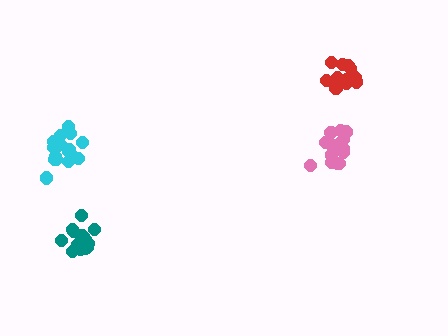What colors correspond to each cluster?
The clusters are colored: teal, pink, red, cyan.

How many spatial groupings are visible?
There are 4 spatial groupings.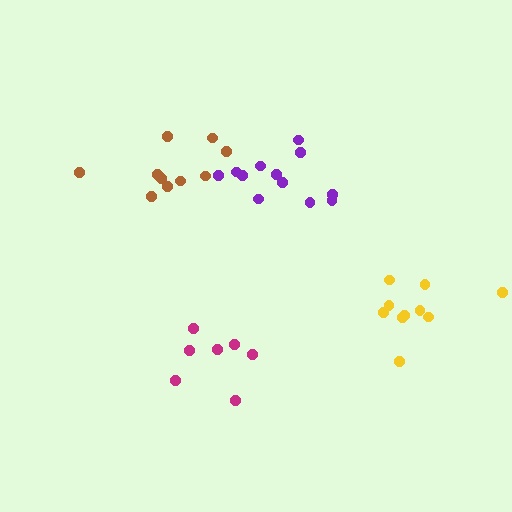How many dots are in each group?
Group 1: 10 dots, Group 2: 7 dots, Group 3: 10 dots, Group 4: 12 dots (39 total).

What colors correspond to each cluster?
The clusters are colored: yellow, magenta, brown, purple.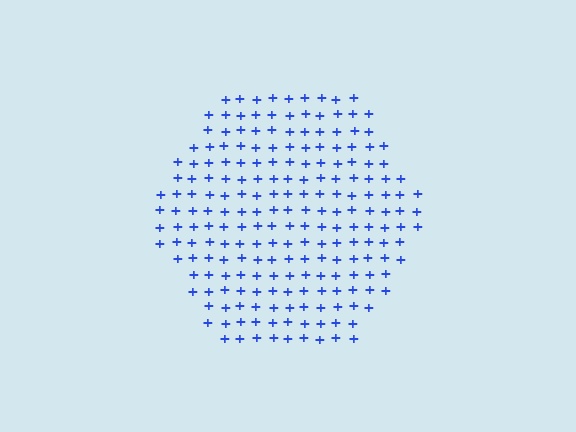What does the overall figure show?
The overall figure shows a hexagon.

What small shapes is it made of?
It is made of small plus signs.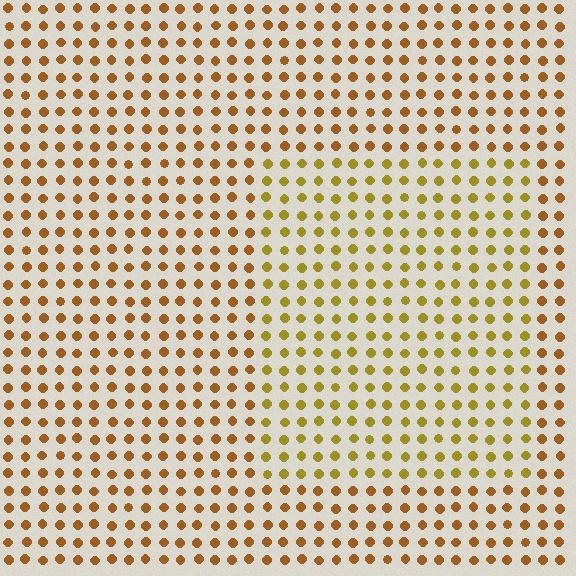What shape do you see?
I see a rectangle.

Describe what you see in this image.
The image is filled with small brown elements in a uniform arrangement. A rectangle-shaped region is visible where the elements are tinted to a slightly different hue, forming a subtle color boundary.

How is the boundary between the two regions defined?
The boundary is defined purely by a slight shift in hue (about 25 degrees). Spacing, size, and orientation are identical on both sides.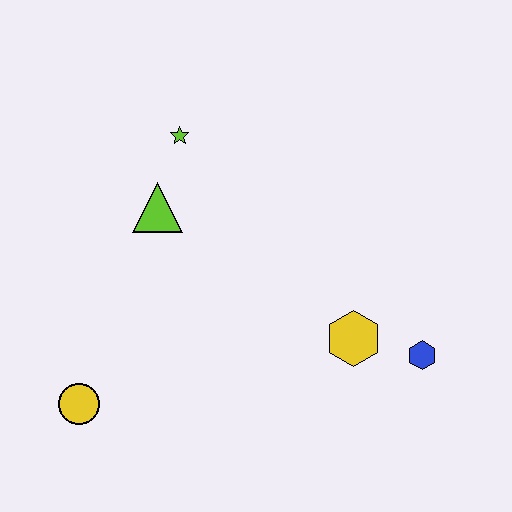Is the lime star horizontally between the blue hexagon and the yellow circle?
Yes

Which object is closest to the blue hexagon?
The yellow hexagon is closest to the blue hexagon.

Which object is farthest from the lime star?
The blue hexagon is farthest from the lime star.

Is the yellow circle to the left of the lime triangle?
Yes